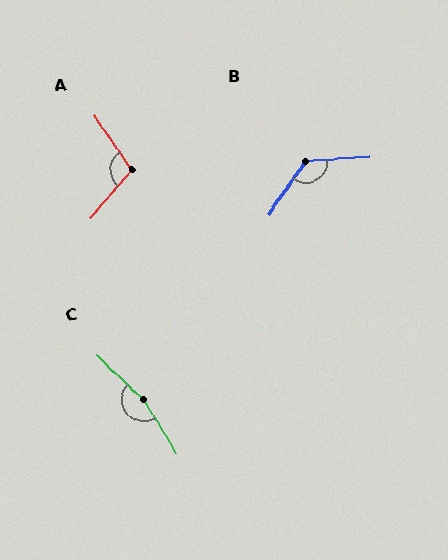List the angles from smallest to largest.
A (105°), B (129°), C (165°).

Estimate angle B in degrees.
Approximately 129 degrees.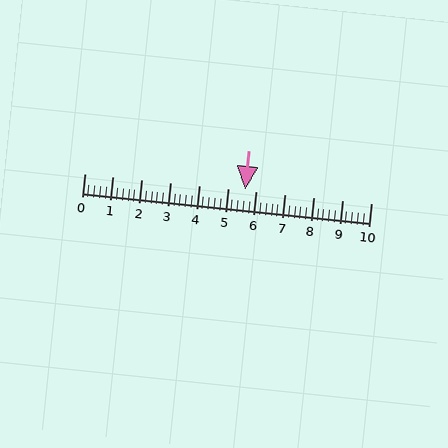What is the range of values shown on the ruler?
The ruler shows values from 0 to 10.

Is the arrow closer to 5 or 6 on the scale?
The arrow is closer to 6.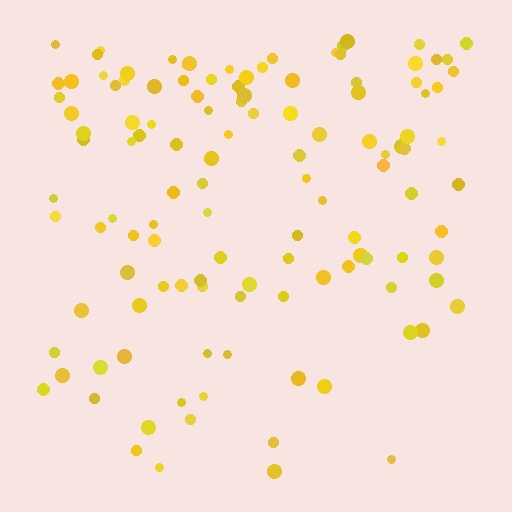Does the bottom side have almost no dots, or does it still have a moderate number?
Still a moderate number, just noticeably fewer than the top.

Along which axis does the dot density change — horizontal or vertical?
Vertical.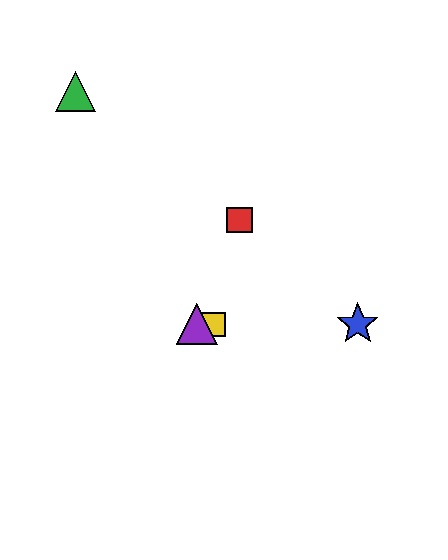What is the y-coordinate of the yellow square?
The yellow square is at y≈324.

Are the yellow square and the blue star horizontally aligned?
Yes, both are at y≈324.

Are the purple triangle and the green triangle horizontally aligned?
No, the purple triangle is at y≈324 and the green triangle is at y≈91.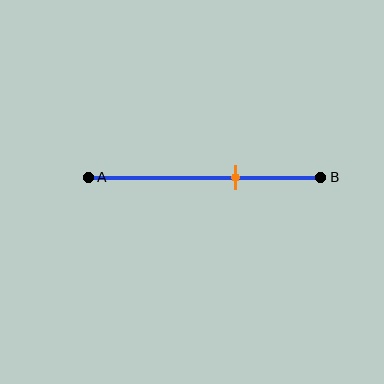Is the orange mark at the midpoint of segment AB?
No, the mark is at about 65% from A, not at the 50% midpoint.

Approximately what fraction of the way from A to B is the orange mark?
The orange mark is approximately 65% of the way from A to B.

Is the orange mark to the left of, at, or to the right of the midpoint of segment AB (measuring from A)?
The orange mark is to the right of the midpoint of segment AB.